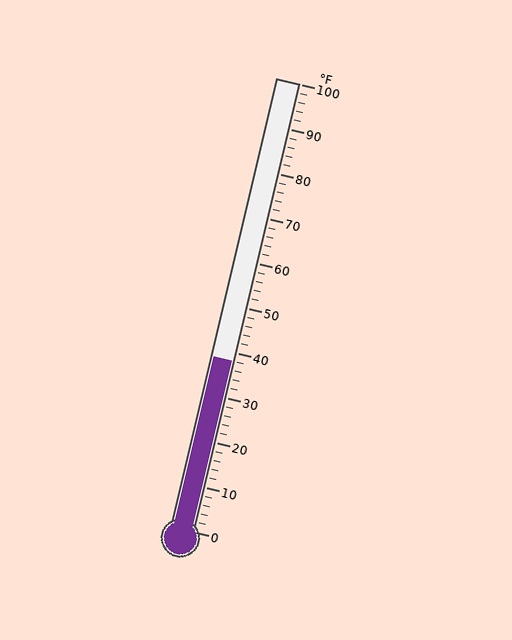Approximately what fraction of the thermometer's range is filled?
The thermometer is filled to approximately 40% of its range.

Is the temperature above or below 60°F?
The temperature is below 60°F.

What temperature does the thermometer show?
The thermometer shows approximately 38°F.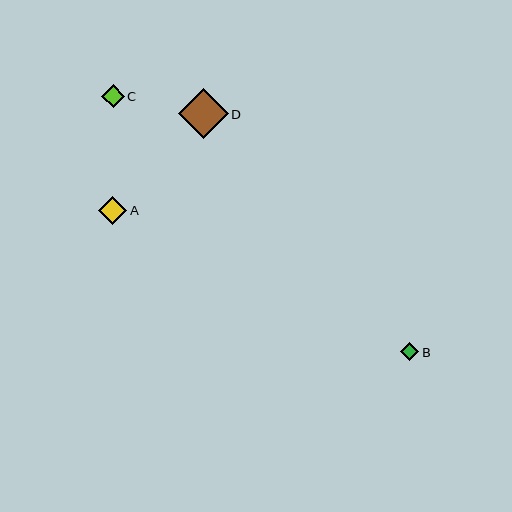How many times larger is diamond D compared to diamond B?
Diamond D is approximately 2.8 times the size of diamond B.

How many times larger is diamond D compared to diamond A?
Diamond D is approximately 1.7 times the size of diamond A.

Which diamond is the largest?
Diamond D is the largest with a size of approximately 50 pixels.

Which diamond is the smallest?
Diamond B is the smallest with a size of approximately 18 pixels.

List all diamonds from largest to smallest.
From largest to smallest: D, A, C, B.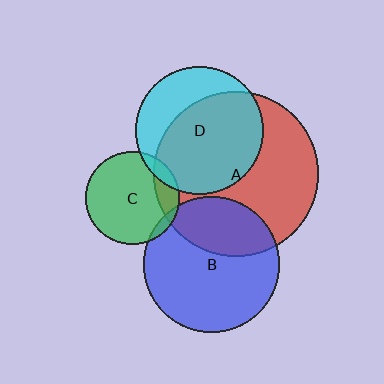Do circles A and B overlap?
Yes.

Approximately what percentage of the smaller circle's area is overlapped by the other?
Approximately 30%.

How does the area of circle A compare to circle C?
Approximately 3.1 times.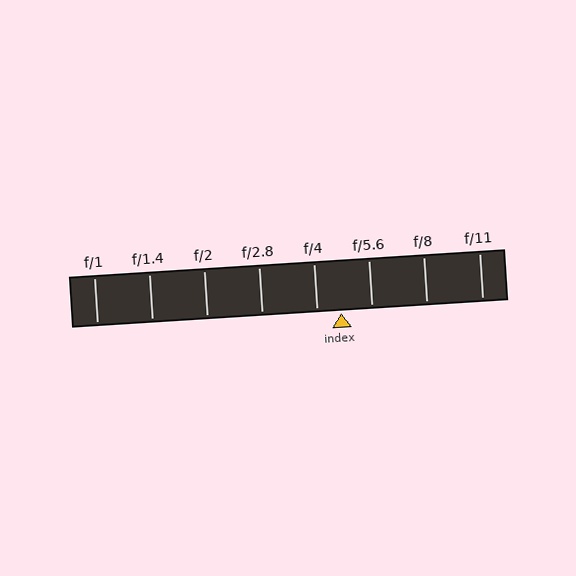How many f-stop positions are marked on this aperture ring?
There are 8 f-stop positions marked.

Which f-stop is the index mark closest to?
The index mark is closest to f/4.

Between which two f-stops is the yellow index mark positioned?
The index mark is between f/4 and f/5.6.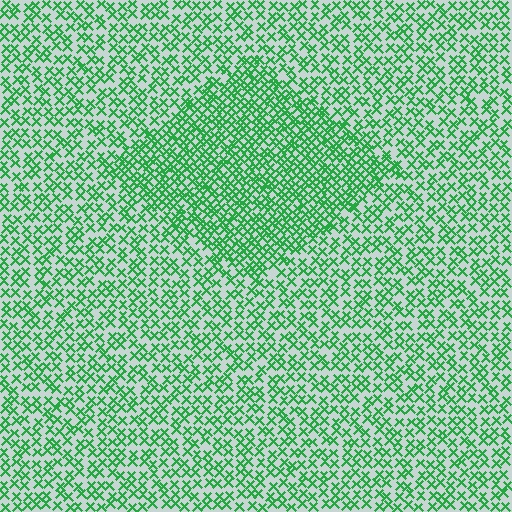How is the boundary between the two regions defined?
The boundary is defined by a change in element density (approximately 1.7x ratio). All elements are the same color, size, and shape.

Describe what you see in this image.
The image contains small green elements arranged at two different densities. A diamond-shaped region is visible where the elements are more densely packed than the surrounding area.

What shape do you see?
I see a diamond.